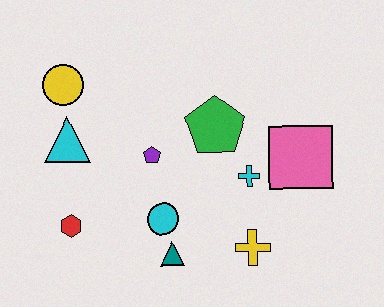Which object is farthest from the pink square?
The yellow circle is farthest from the pink square.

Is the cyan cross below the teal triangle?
No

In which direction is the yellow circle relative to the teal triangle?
The yellow circle is above the teal triangle.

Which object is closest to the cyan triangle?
The yellow circle is closest to the cyan triangle.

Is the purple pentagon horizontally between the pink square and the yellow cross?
No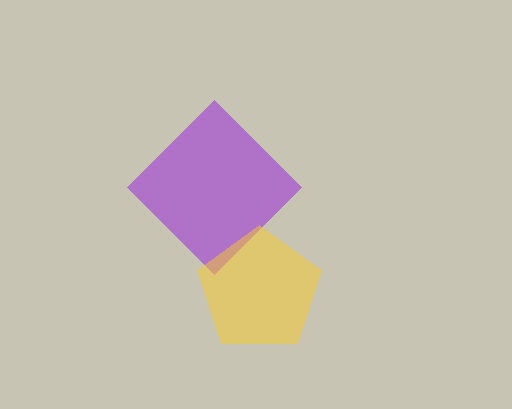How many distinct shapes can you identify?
There are 2 distinct shapes: a purple diamond, a yellow pentagon.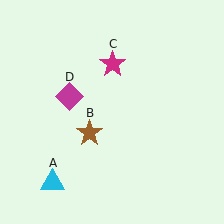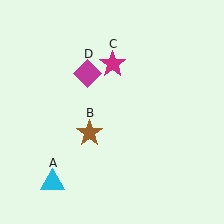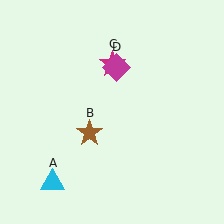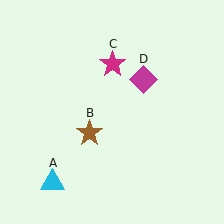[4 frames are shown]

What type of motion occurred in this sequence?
The magenta diamond (object D) rotated clockwise around the center of the scene.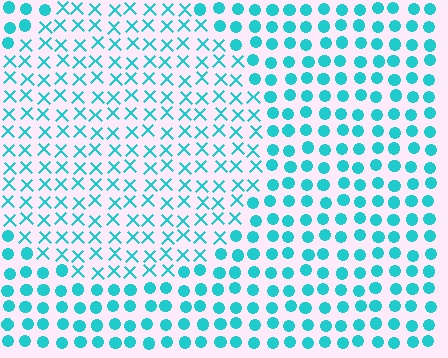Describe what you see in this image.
The image is filled with small cyan elements arranged in a uniform grid. A circle-shaped region contains X marks, while the surrounding area contains circles. The boundary is defined purely by the change in element shape.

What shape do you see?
I see a circle.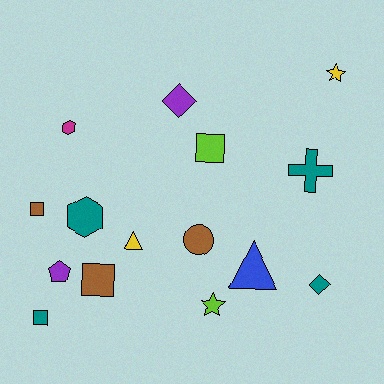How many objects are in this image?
There are 15 objects.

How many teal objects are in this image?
There are 4 teal objects.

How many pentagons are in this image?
There is 1 pentagon.